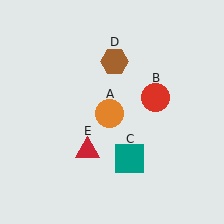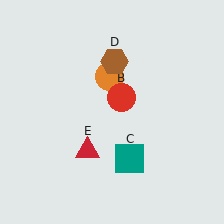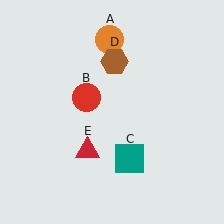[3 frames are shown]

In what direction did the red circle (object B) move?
The red circle (object B) moved left.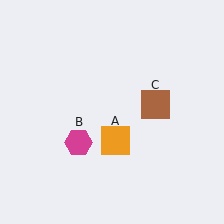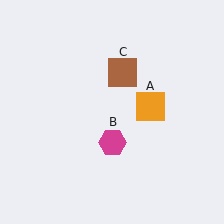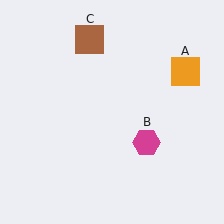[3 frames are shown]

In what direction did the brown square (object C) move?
The brown square (object C) moved up and to the left.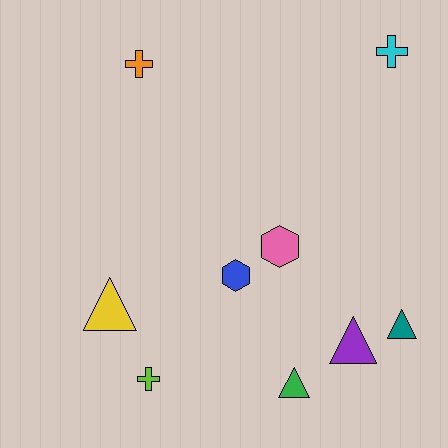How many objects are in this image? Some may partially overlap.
There are 9 objects.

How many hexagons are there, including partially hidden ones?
There are 2 hexagons.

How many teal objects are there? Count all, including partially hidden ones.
There is 1 teal object.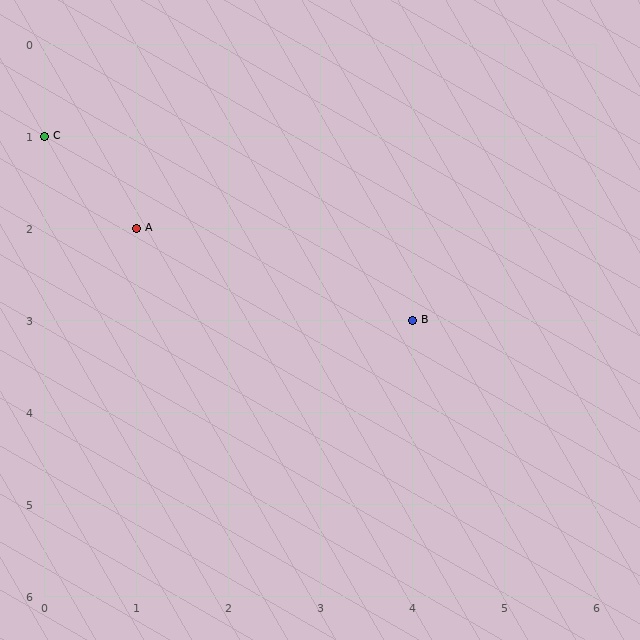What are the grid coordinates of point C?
Point C is at grid coordinates (0, 1).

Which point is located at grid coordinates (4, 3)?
Point B is at (4, 3).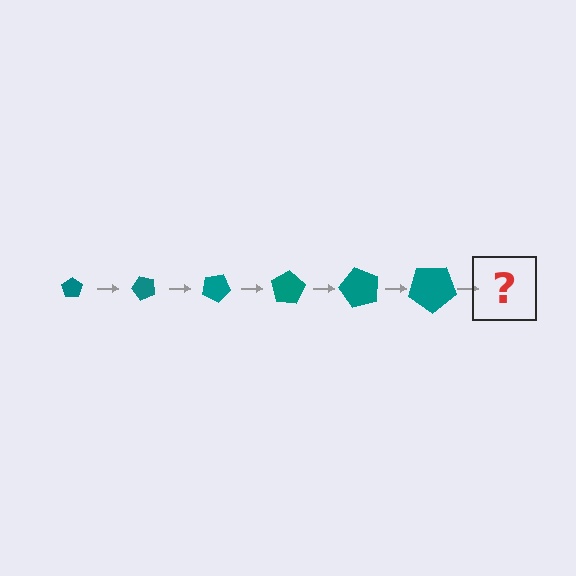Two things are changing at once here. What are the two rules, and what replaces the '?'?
The two rules are that the pentagon grows larger each step and it rotates 50 degrees each step. The '?' should be a pentagon, larger than the previous one and rotated 300 degrees from the start.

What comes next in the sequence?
The next element should be a pentagon, larger than the previous one and rotated 300 degrees from the start.